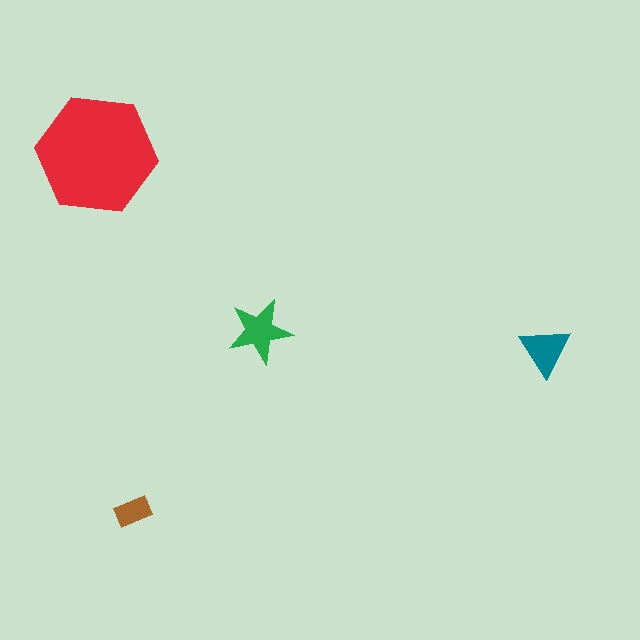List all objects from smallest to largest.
The brown rectangle, the teal triangle, the green star, the red hexagon.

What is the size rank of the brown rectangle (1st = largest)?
4th.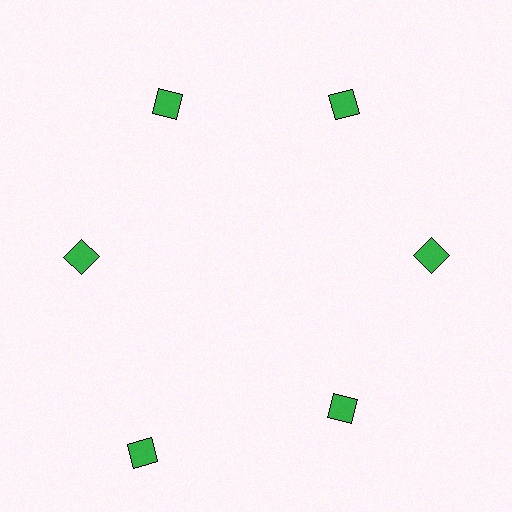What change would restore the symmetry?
The symmetry would be restored by moving it inward, back onto the ring so that all 6 squares sit at equal angles and equal distance from the center.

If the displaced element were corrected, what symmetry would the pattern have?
It would have 6-fold rotational symmetry — the pattern would map onto itself every 60 degrees.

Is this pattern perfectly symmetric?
No. The 6 green squares are arranged in a ring, but one element near the 7 o'clock position is pushed outward from the center, breaking the 6-fold rotational symmetry.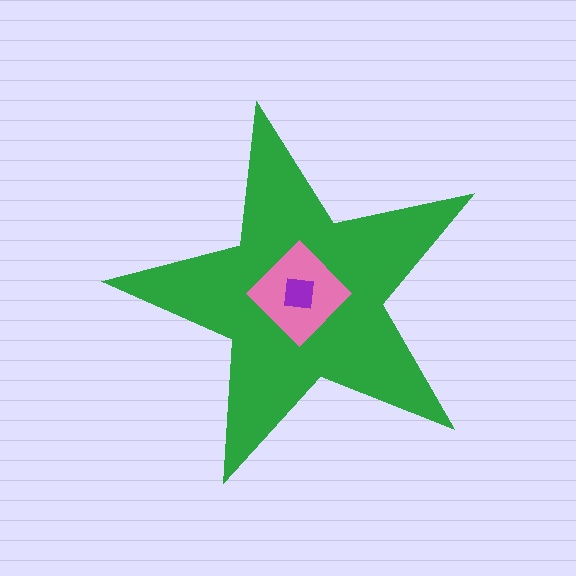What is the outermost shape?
The green star.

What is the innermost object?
The purple square.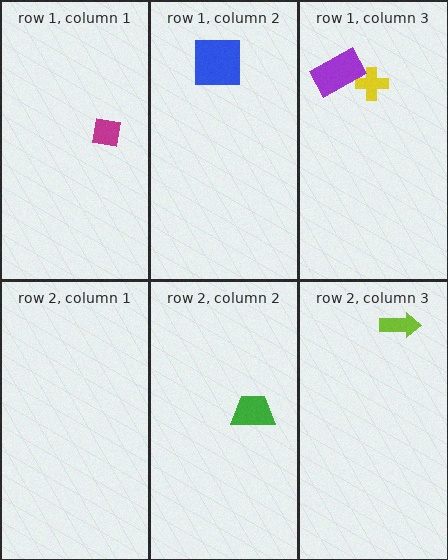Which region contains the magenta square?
The row 1, column 1 region.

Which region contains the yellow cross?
The row 1, column 3 region.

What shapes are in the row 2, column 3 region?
The lime arrow.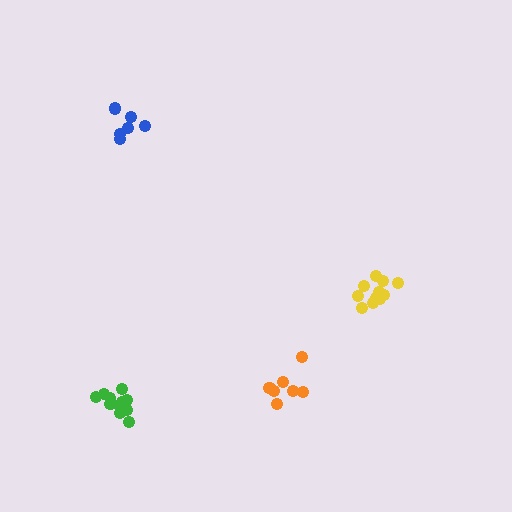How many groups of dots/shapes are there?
There are 4 groups.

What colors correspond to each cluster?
The clusters are colored: green, yellow, blue, orange.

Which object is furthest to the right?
The yellow cluster is rightmost.